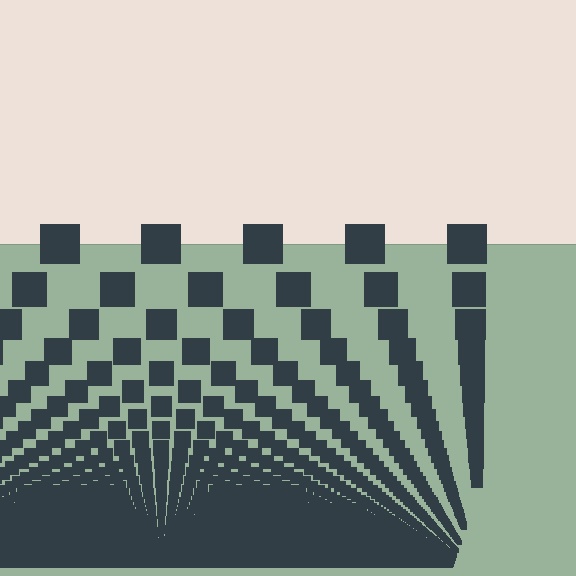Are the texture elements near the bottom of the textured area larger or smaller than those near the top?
Smaller. The gradient is inverted — elements near the bottom are smaller and denser.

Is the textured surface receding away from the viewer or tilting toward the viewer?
The surface appears to tilt toward the viewer. Texture elements get larger and sparser toward the top.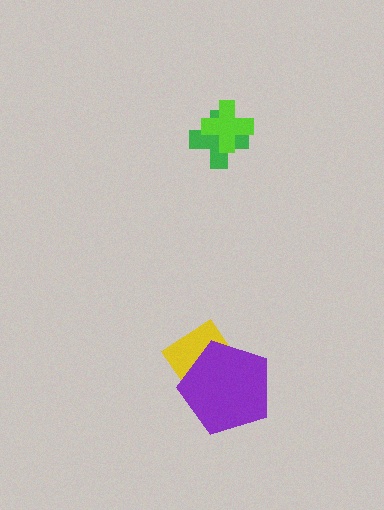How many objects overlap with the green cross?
1 object overlaps with the green cross.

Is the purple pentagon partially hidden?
No, no other shape covers it.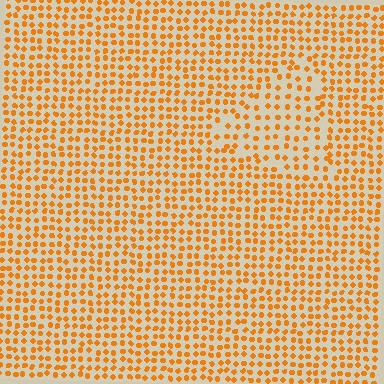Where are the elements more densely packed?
The elements are more densely packed outside the triangle boundary.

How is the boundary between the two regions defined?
The boundary is defined by a change in element density (approximately 1.5x ratio). All elements are the same color, size, and shape.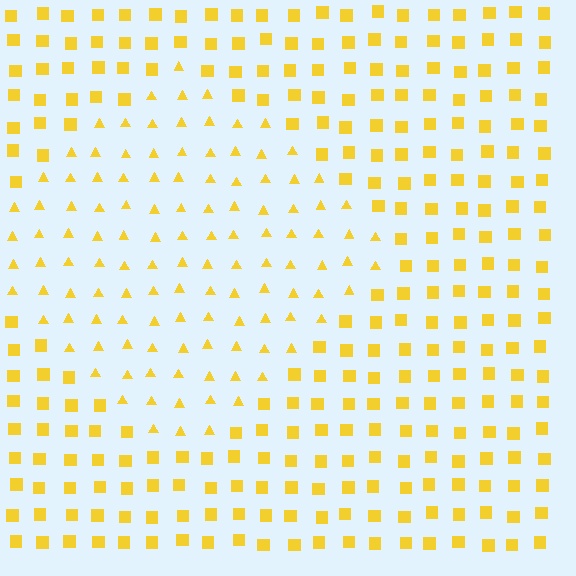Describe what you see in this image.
The image is filled with small yellow elements arranged in a uniform grid. A diamond-shaped region contains triangles, while the surrounding area contains squares. The boundary is defined purely by the change in element shape.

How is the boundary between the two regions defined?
The boundary is defined by a change in element shape: triangles inside vs. squares outside. All elements share the same color and spacing.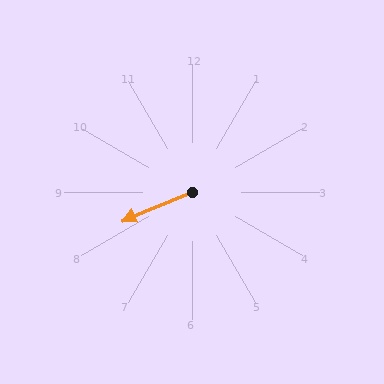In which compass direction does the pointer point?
Southwest.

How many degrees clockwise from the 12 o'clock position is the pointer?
Approximately 247 degrees.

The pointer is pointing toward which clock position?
Roughly 8 o'clock.